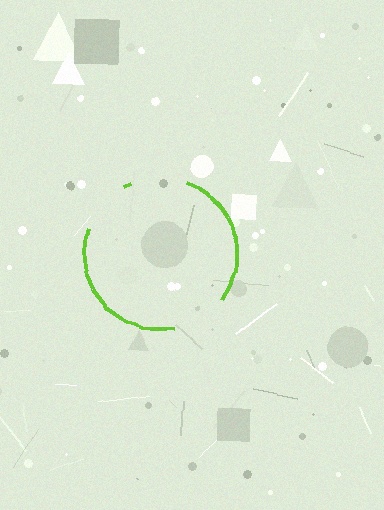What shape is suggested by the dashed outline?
The dashed outline suggests a circle.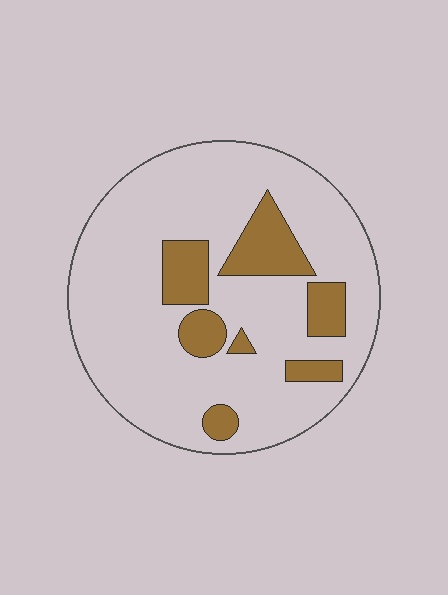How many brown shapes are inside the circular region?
7.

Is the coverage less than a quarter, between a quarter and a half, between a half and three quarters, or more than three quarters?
Less than a quarter.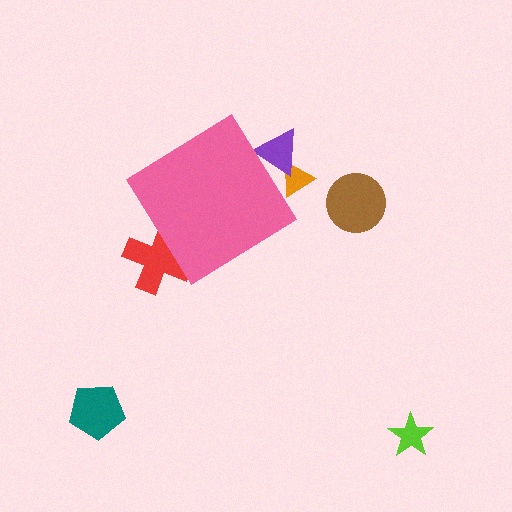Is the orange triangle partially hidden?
Yes, the orange triangle is partially hidden behind the pink diamond.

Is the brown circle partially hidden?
No, the brown circle is fully visible.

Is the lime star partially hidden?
No, the lime star is fully visible.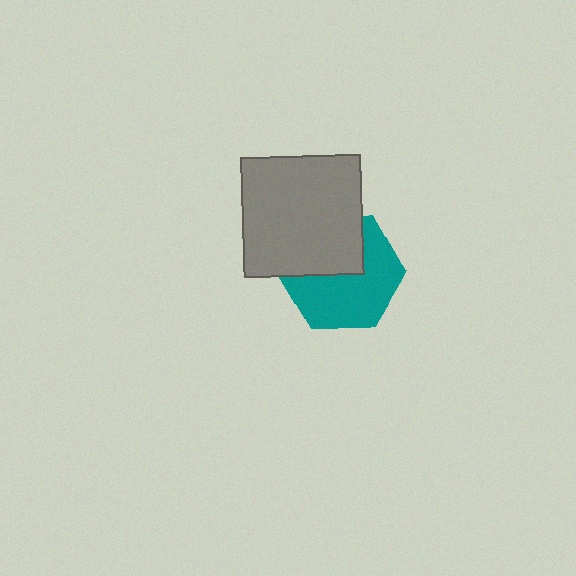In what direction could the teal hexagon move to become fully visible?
The teal hexagon could move down. That would shift it out from behind the gray square entirely.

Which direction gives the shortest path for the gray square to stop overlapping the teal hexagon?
Moving up gives the shortest separation.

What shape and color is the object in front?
The object in front is a gray square.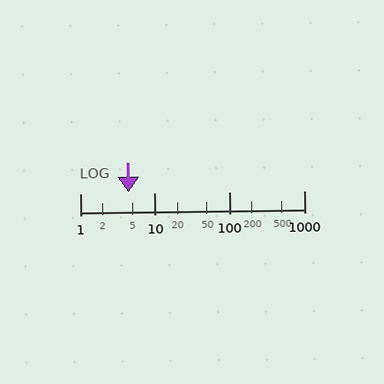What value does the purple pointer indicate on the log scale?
The pointer indicates approximately 4.5.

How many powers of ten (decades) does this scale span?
The scale spans 3 decades, from 1 to 1000.